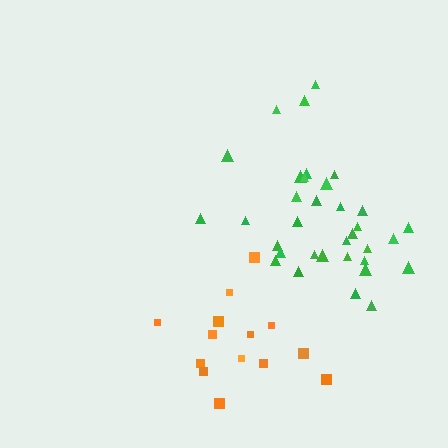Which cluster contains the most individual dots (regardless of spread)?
Green (34).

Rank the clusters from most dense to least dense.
green, orange.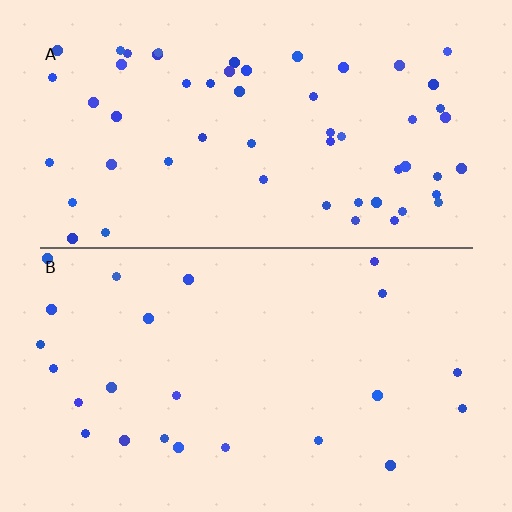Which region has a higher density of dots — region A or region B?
A (the top).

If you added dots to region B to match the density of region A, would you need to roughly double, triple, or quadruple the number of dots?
Approximately double.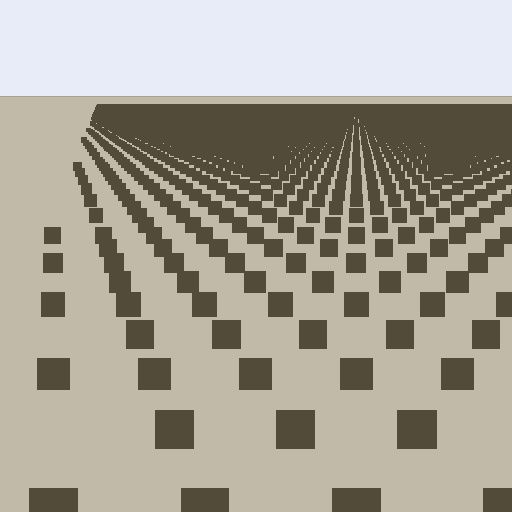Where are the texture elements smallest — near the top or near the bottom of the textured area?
Near the top.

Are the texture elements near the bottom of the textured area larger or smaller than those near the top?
Larger. Near the bottom, elements are closer to the viewer and appear at a bigger on-screen size.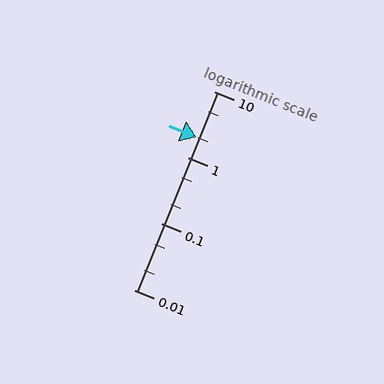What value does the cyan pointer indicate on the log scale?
The pointer indicates approximately 2.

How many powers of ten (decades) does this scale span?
The scale spans 3 decades, from 0.01 to 10.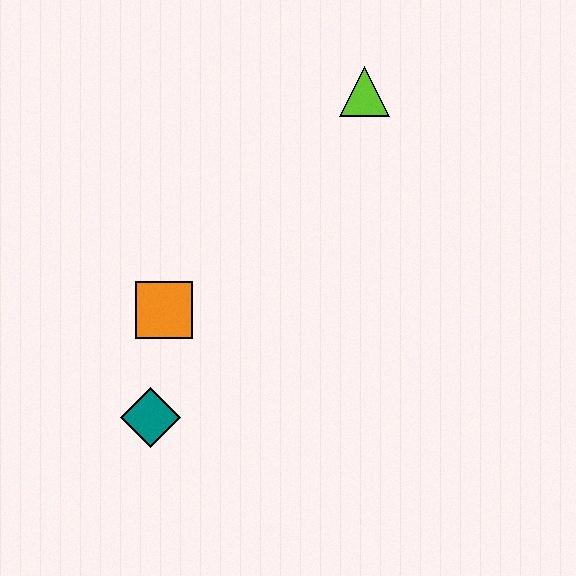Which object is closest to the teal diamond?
The orange square is closest to the teal diamond.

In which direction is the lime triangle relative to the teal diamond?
The lime triangle is above the teal diamond.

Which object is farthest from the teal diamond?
The lime triangle is farthest from the teal diamond.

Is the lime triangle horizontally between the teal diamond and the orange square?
No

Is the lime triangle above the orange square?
Yes